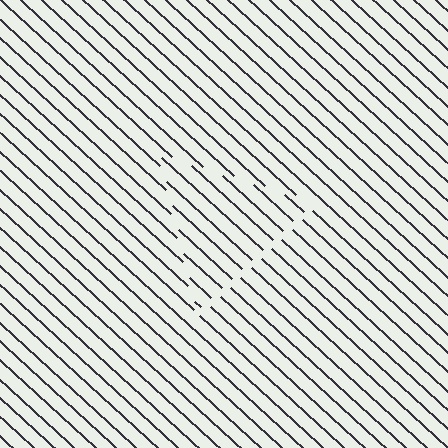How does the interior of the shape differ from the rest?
The interior of the shape contains the same grating, shifted by half a period — the contour is defined by the phase discontinuity where line-ends from the inner and outer gratings abut.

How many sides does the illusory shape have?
3 sides — the line-ends trace a triangle.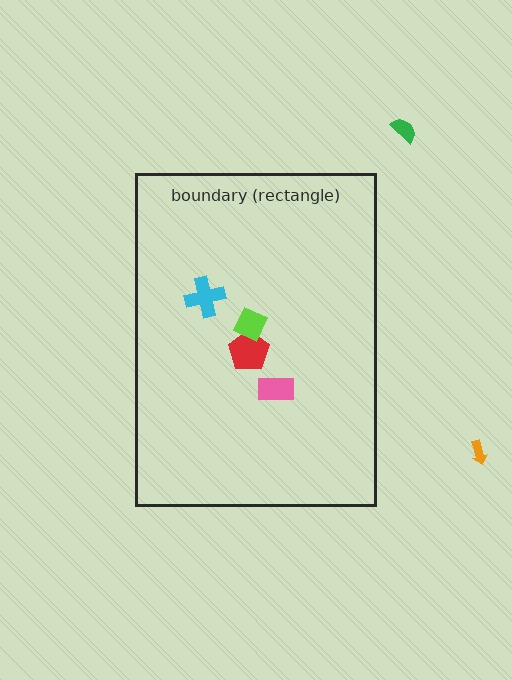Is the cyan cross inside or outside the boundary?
Inside.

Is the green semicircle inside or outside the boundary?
Outside.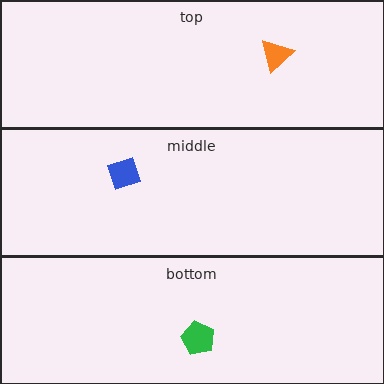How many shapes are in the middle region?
1.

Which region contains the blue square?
The middle region.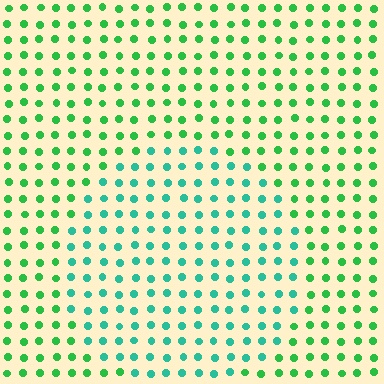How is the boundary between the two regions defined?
The boundary is defined purely by a slight shift in hue (about 35 degrees). Spacing, size, and orientation are identical on both sides.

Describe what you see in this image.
The image is filled with small green elements in a uniform arrangement. A circle-shaped region is visible where the elements are tinted to a slightly different hue, forming a subtle color boundary.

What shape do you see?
I see a circle.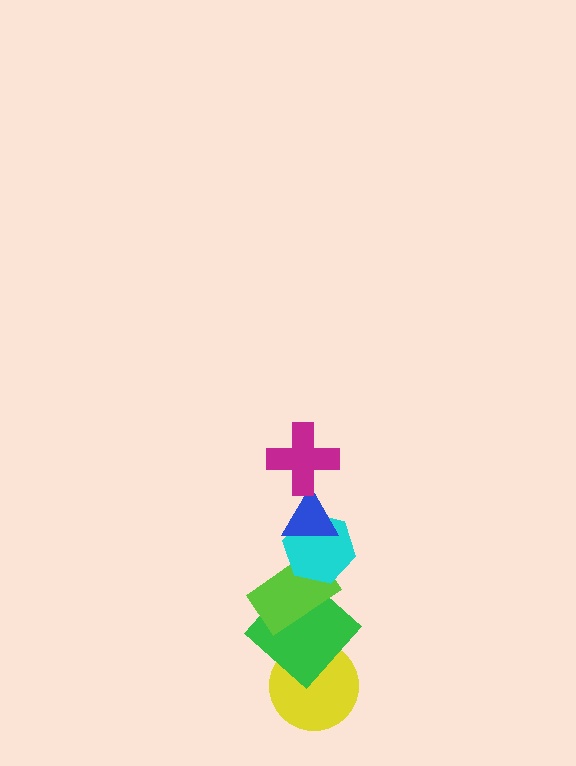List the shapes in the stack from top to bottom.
From top to bottom: the magenta cross, the blue triangle, the cyan hexagon, the lime rectangle, the green diamond, the yellow circle.